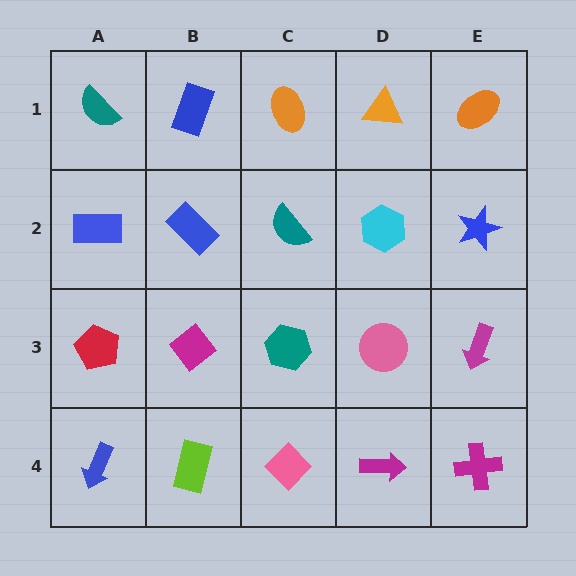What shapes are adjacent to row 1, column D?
A cyan hexagon (row 2, column D), an orange ellipse (row 1, column C), an orange ellipse (row 1, column E).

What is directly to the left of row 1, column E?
An orange triangle.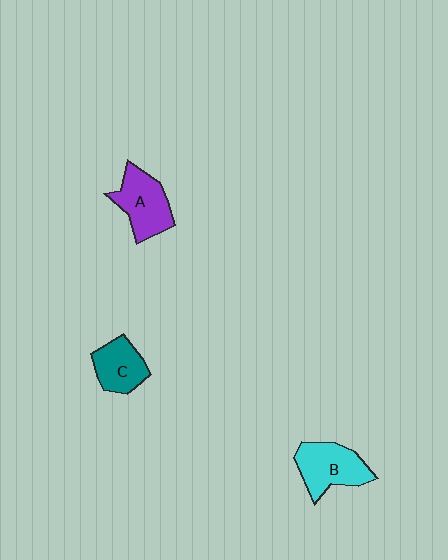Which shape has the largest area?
Shape B (cyan).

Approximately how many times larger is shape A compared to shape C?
Approximately 1.3 times.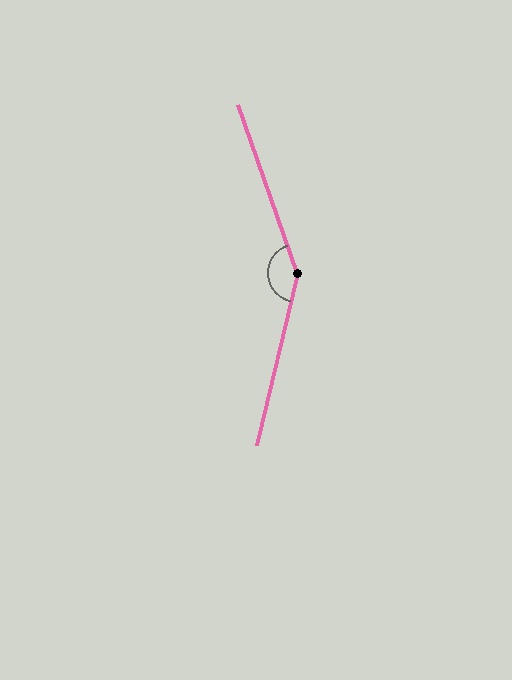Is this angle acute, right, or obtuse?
It is obtuse.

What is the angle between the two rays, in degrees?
Approximately 147 degrees.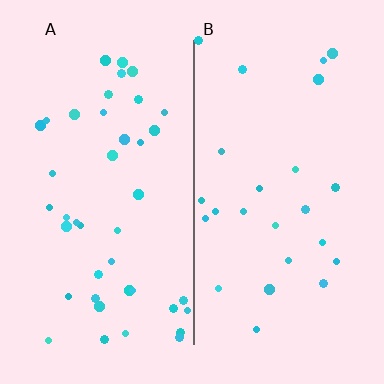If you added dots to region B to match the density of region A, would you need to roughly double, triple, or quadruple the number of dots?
Approximately double.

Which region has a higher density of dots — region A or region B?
A (the left).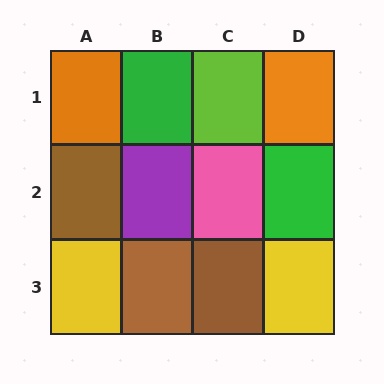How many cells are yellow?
2 cells are yellow.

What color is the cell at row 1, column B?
Green.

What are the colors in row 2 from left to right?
Brown, purple, pink, green.